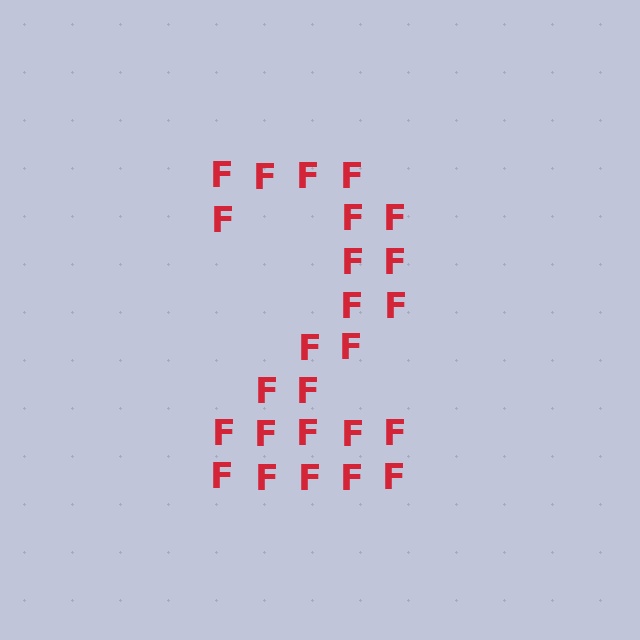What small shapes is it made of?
It is made of small letter F's.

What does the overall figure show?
The overall figure shows the digit 2.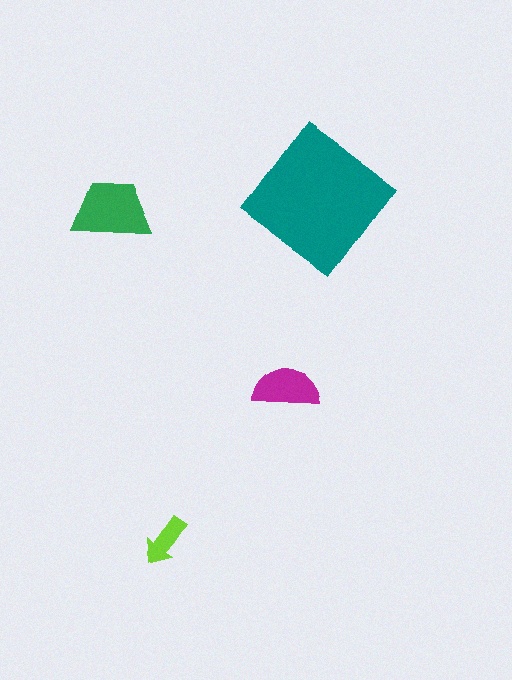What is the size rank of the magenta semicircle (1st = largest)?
3rd.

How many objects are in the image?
There are 4 objects in the image.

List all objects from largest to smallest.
The teal diamond, the green trapezoid, the magenta semicircle, the lime arrow.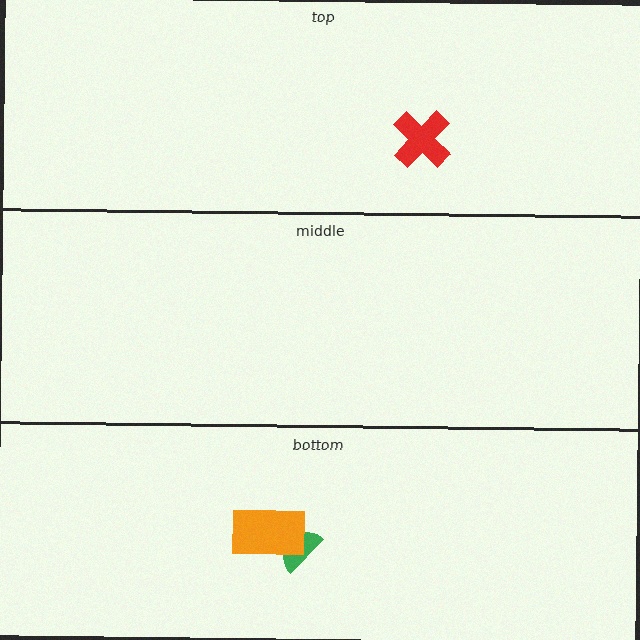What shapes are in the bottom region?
The green semicircle, the orange rectangle.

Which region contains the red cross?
The top region.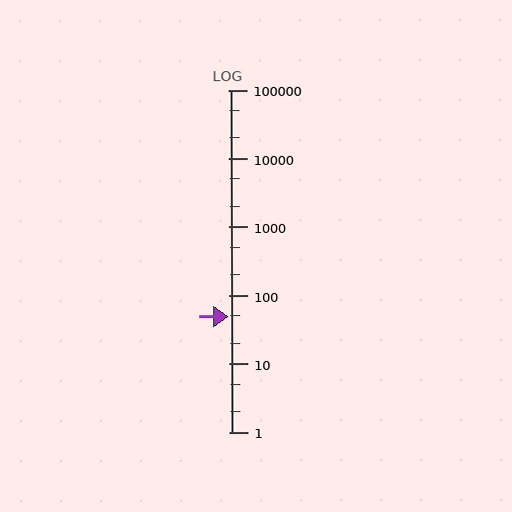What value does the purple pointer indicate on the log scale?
The pointer indicates approximately 49.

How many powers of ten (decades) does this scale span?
The scale spans 5 decades, from 1 to 100000.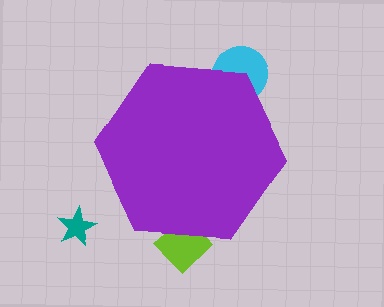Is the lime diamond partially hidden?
Yes, the lime diamond is partially hidden behind the purple hexagon.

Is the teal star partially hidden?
No, the teal star is fully visible.